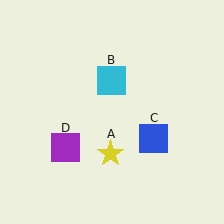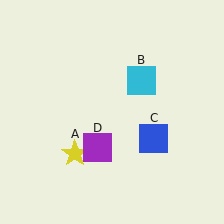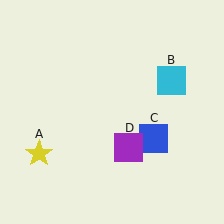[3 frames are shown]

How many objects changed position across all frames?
3 objects changed position: yellow star (object A), cyan square (object B), purple square (object D).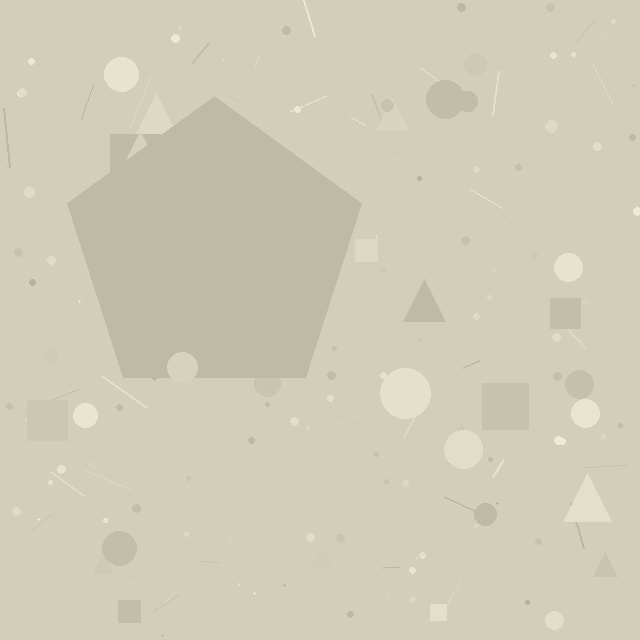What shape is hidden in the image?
A pentagon is hidden in the image.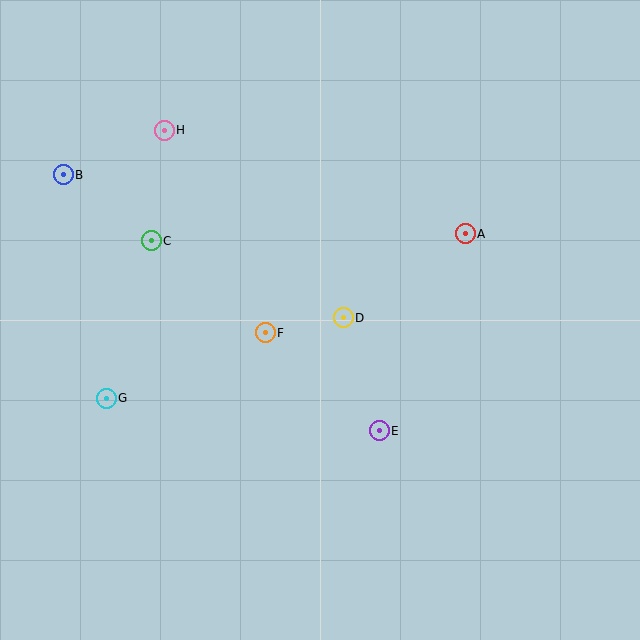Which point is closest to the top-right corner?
Point A is closest to the top-right corner.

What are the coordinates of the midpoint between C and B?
The midpoint between C and B is at (107, 208).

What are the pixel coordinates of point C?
Point C is at (151, 241).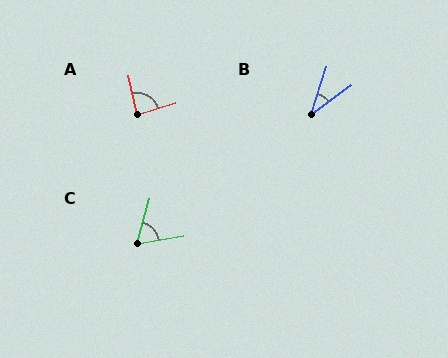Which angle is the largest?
A, at approximately 85 degrees.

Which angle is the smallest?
B, at approximately 36 degrees.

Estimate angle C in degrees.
Approximately 65 degrees.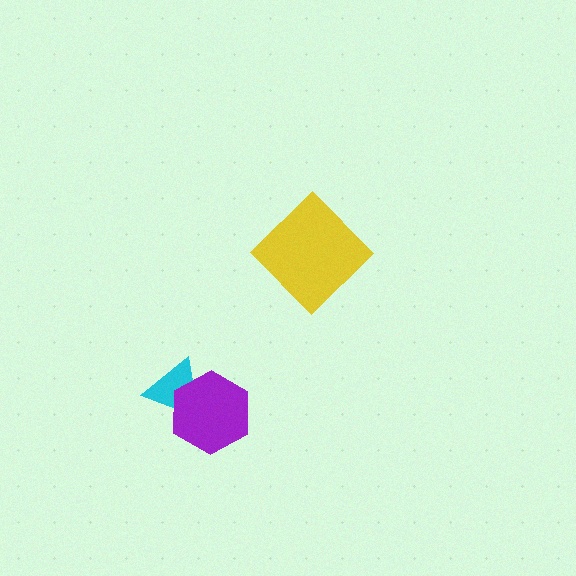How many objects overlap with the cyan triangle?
1 object overlaps with the cyan triangle.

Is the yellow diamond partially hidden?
No, no other shape covers it.